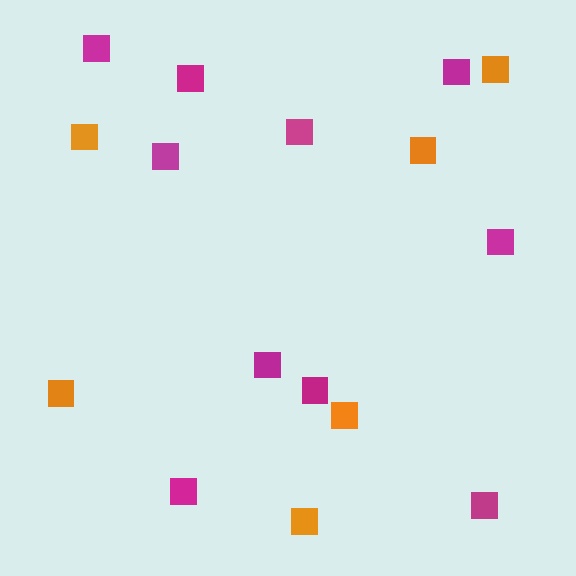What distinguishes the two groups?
There are 2 groups: one group of magenta squares (10) and one group of orange squares (6).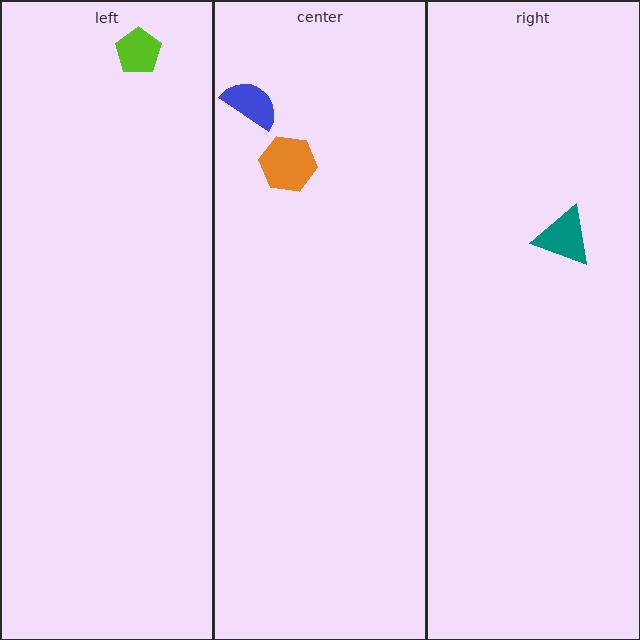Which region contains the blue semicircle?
The center region.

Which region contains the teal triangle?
The right region.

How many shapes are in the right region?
1.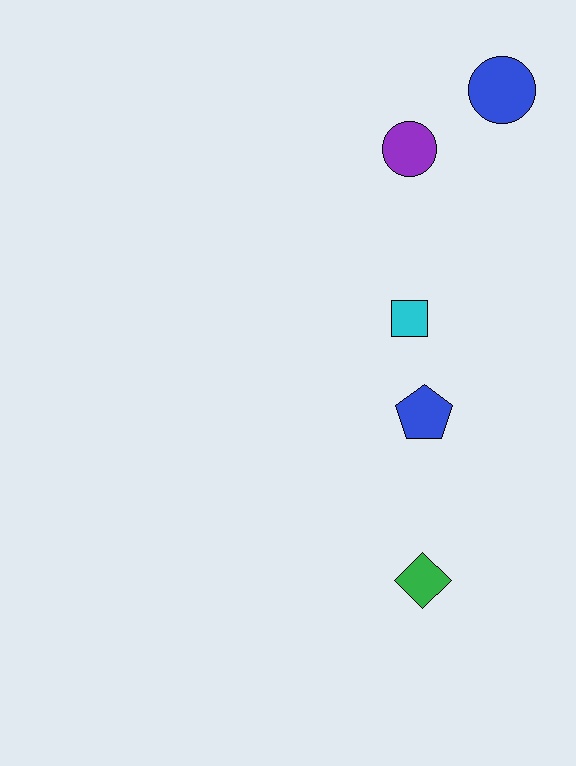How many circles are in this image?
There are 2 circles.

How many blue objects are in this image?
There are 2 blue objects.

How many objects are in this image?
There are 5 objects.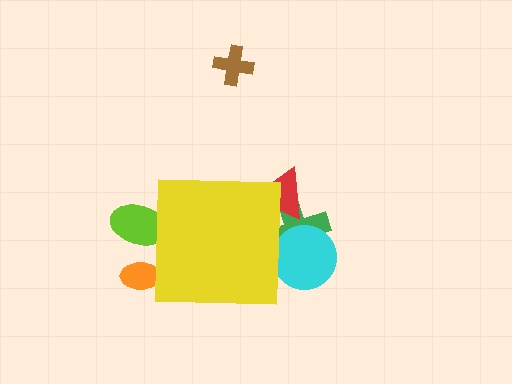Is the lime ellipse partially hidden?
Yes, the lime ellipse is partially hidden behind the yellow square.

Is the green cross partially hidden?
Yes, the green cross is partially hidden behind the yellow square.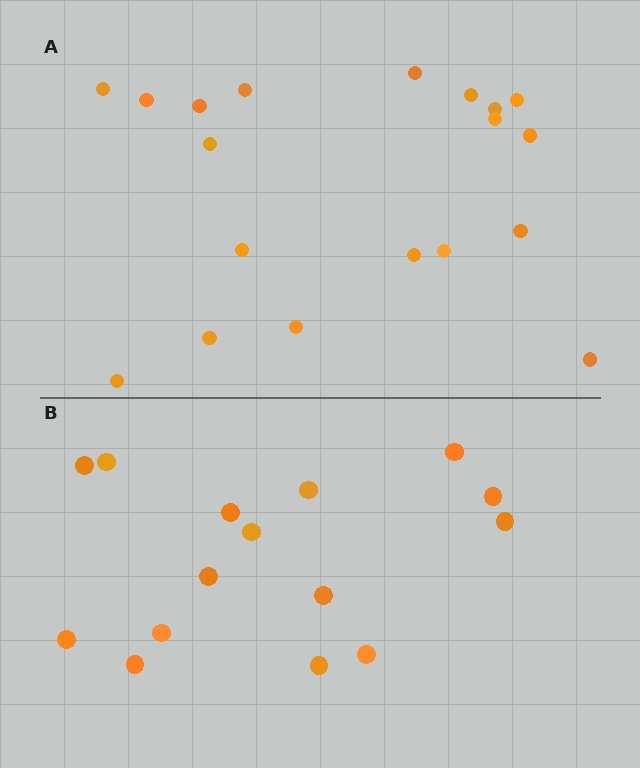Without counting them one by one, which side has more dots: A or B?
Region A (the top region) has more dots.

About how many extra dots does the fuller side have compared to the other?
Region A has about 4 more dots than region B.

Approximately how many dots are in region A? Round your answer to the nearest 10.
About 20 dots. (The exact count is 19, which rounds to 20.)